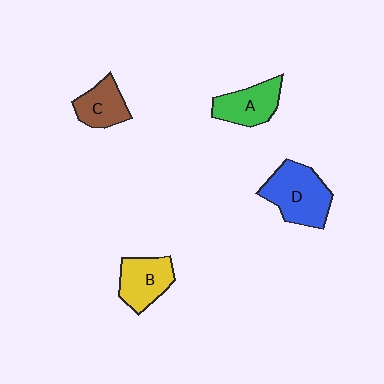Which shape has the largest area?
Shape D (blue).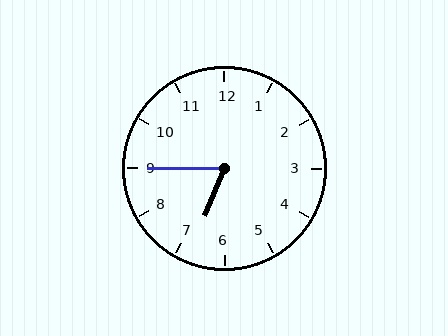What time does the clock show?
6:45.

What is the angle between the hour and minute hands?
Approximately 68 degrees.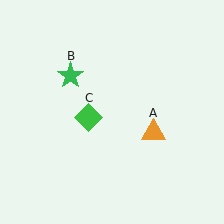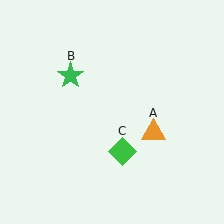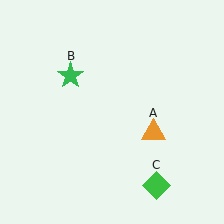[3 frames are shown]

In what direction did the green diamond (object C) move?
The green diamond (object C) moved down and to the right.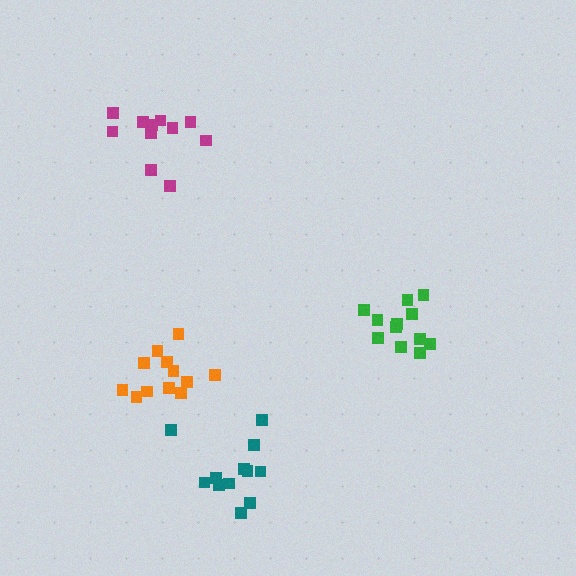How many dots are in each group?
Group 1: 12 dots, Group 2: 12 dots, Group 3: 11 dots, Group 4: 12 dots (47 total).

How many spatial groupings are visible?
There are 4 spatial groupings.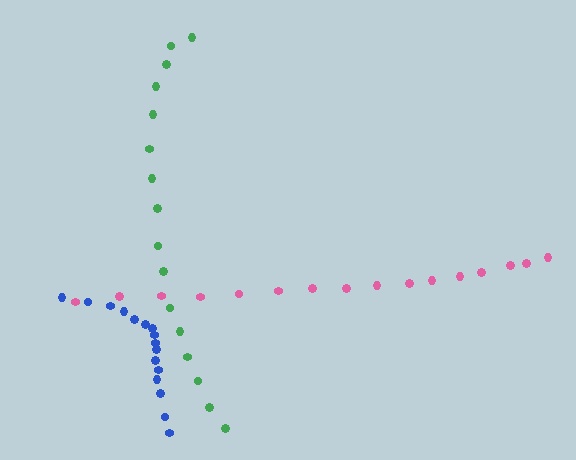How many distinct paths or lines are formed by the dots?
There are 3 distinct paths.